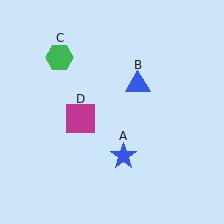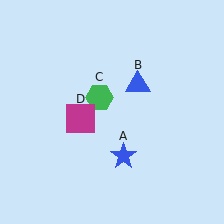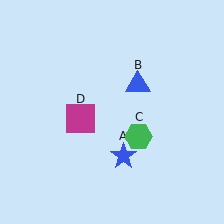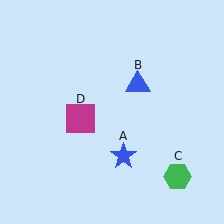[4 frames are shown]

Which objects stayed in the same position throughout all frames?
Blue star (object A) and blue triangle (object B) and magenta square (object D) remained stationary.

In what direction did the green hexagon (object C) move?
The green hexagon (object C) moved down and to the right.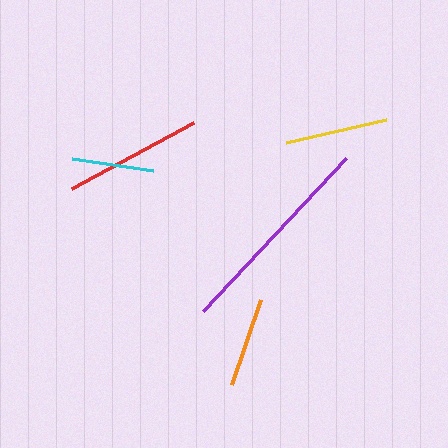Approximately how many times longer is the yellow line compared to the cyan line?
The yellow line is approximately 1.2 times the length of the cyan line.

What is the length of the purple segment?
The purple segment is approximately 209 pixels long.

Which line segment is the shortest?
The cyan line is the shortest at approximately 82 pixels.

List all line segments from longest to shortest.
From longest to shortest: purple, red, yellow, orange, cyan.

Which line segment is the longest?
The purple line is the longest at approximately 209 pixels.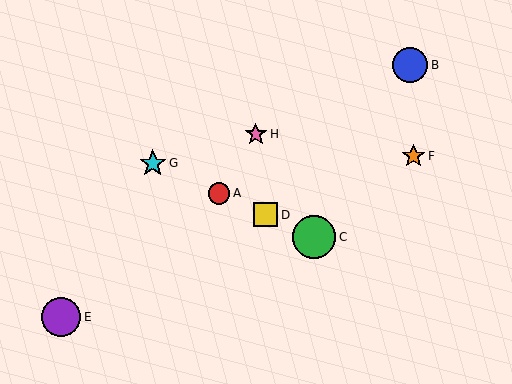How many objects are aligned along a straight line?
4 objects (A, C, D, G) are aligned along a straight line.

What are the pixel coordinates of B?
Object B is at (410, 65).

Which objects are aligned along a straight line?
Objects A, C, D, G are aligned along a straight line.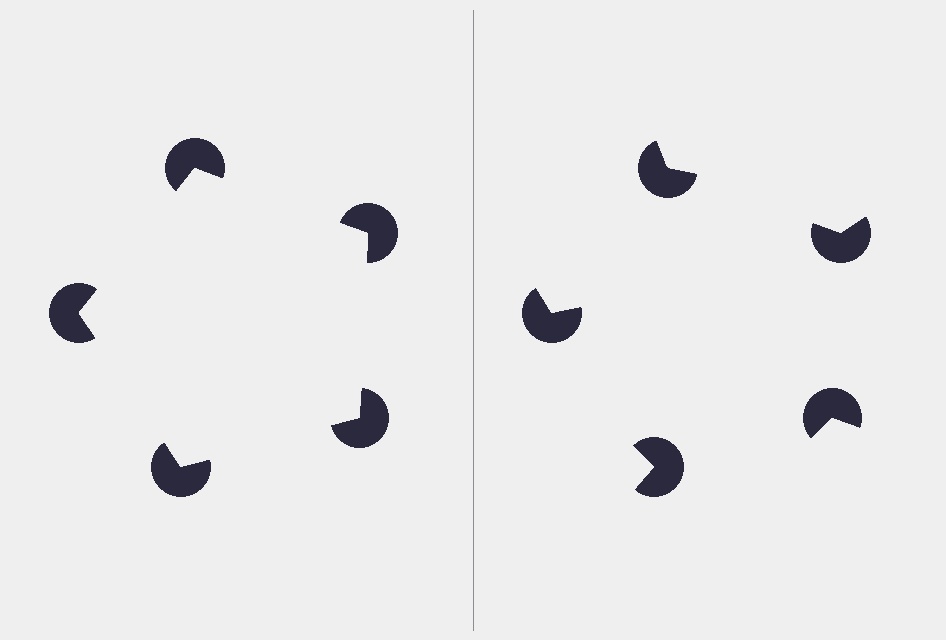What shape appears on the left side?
An illusory pentagon.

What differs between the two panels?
The pac-man discs are positioned identically on both sides; only the wedge orientations differ. On the left they align to a pentagon; on the right they are misaligned.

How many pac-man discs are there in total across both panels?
10 — 5 on each side.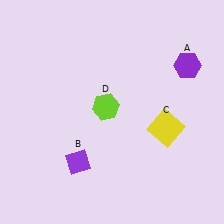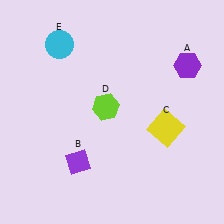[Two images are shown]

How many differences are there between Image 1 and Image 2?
There is 1 difference between the two images.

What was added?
A cyan circle (E) was added in Image 2.